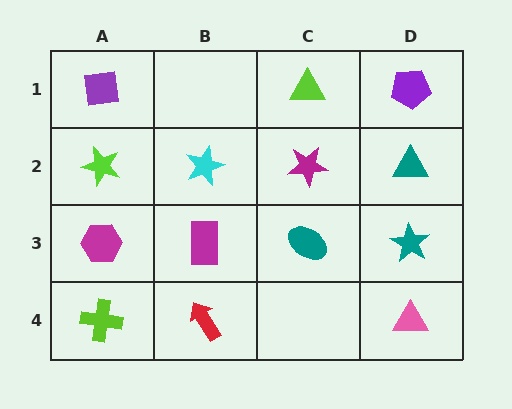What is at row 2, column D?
A teal triangle.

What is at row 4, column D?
A pink triangle.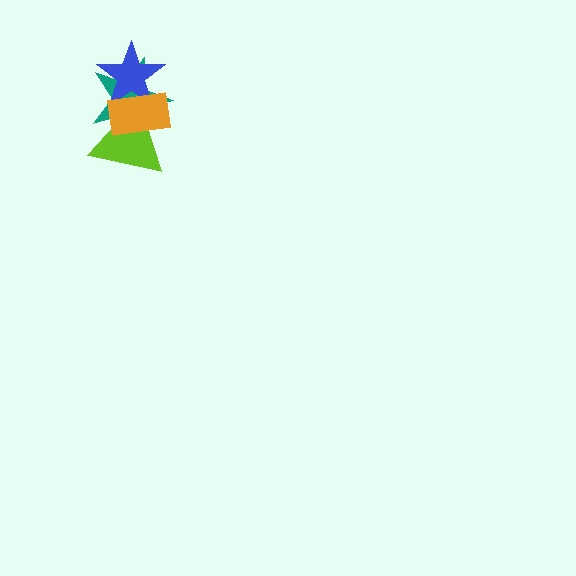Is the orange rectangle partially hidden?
No, no other shape covers it.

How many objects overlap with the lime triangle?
3 objects overlap with the lime triangle.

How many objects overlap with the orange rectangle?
3 objects overlap with the orange rectangle.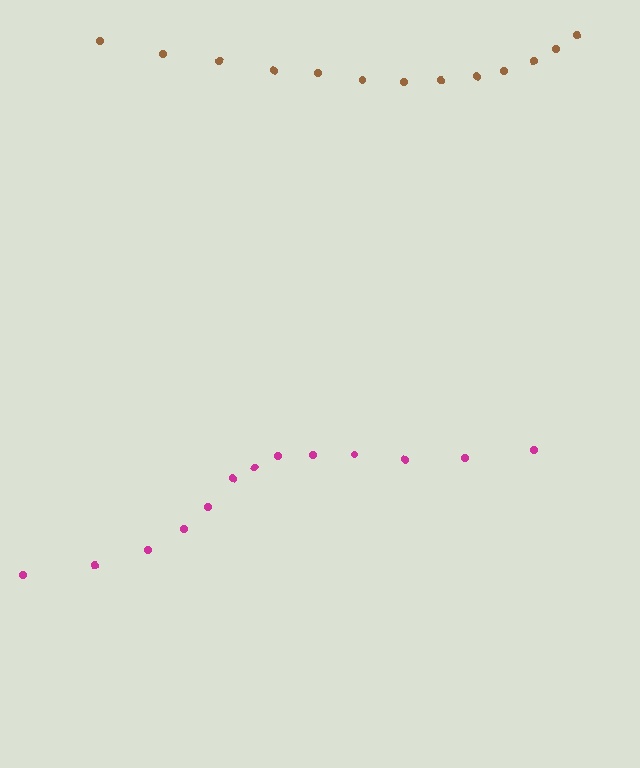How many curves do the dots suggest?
There are 2 distinct paths.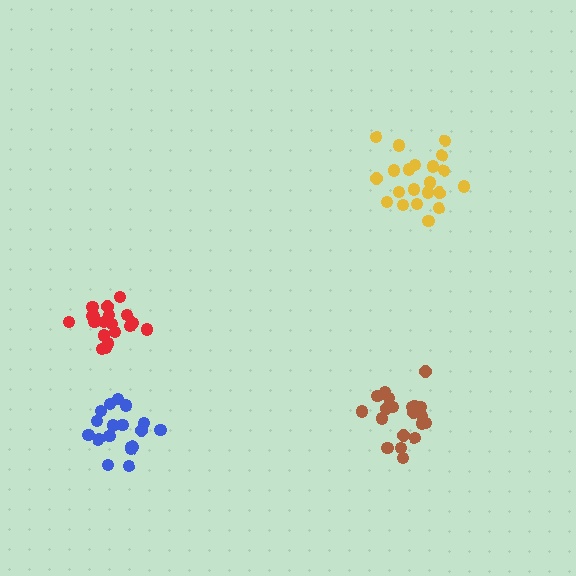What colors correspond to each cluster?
The clusters are colored: blue, brown, red, yellow.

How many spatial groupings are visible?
There are 4 spatial groupings.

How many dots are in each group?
Group 1: 18 dots, Group 2: 20 dots, Group 3: 19 dots, Group 4: 21 dots (78 total).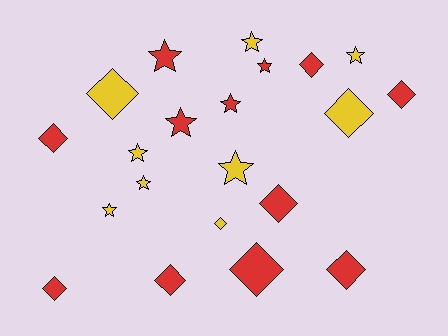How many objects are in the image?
There are 21 objects.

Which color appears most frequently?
Red, with 12 objects.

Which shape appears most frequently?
Diamond, with 11 objects.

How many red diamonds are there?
There are 8 red diamonds.